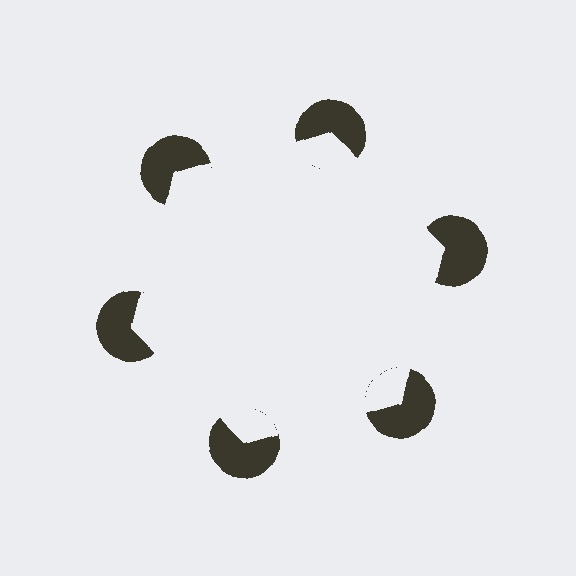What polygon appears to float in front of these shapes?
An illusory hexagon — its edges are inferred from the aligned wedge cuts in the pac-man discs, not physically drawn.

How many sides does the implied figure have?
6 sides.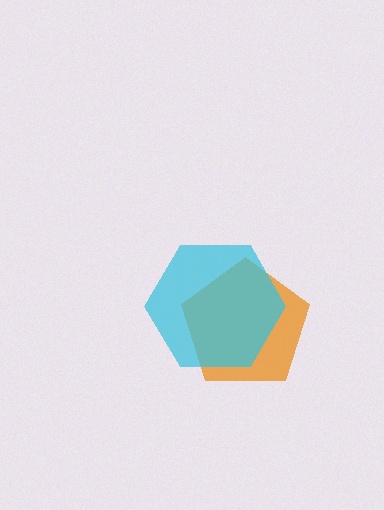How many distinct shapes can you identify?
There are 2 distinct shapes: an orange pentagon, a cyan hexagon.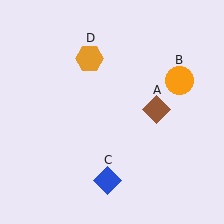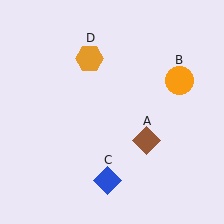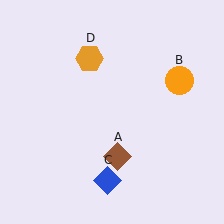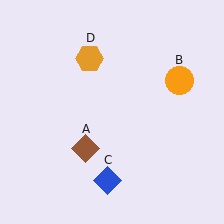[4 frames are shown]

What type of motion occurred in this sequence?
The brown diamond (object A) rotated clockwise around the center of the scene.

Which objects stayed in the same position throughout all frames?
Orange circle (object B) and blue diamond (object C) and orange hexagon (object D) remained stationary.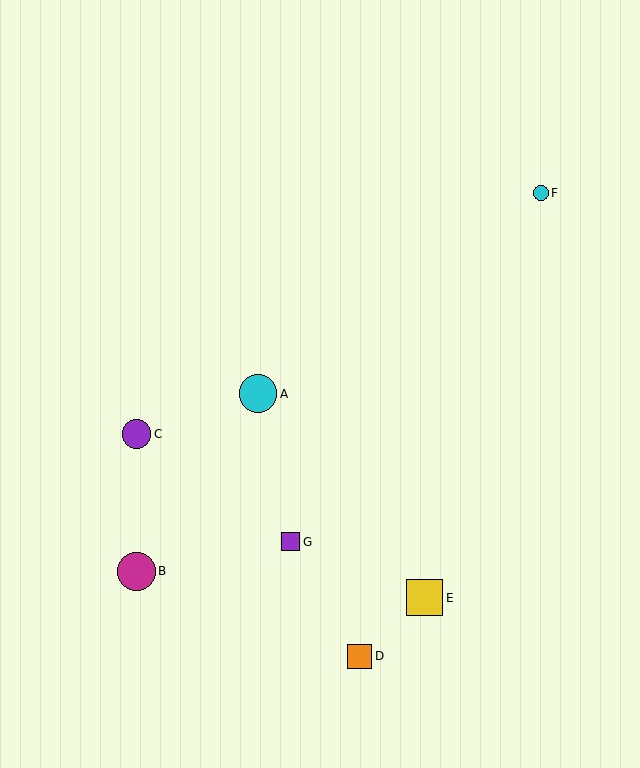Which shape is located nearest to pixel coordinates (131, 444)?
The purple circle (labeled C) at (137, 434) is nearest to that location.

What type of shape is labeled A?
Shape A is a cyan circle.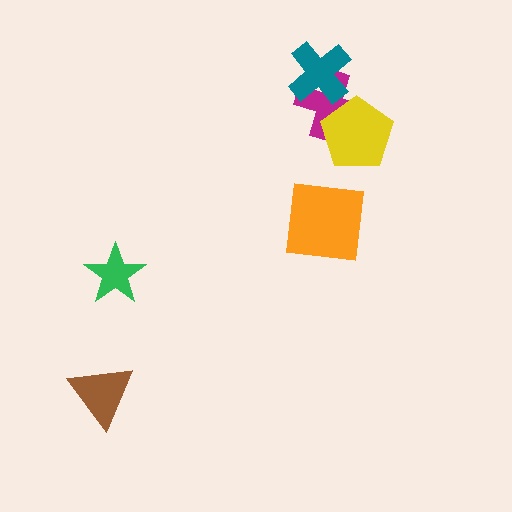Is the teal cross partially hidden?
No, no other shape covers it.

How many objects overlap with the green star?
0 objects overlap with the green star.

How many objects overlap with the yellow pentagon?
1 object overlaps with the yellow pentagon.